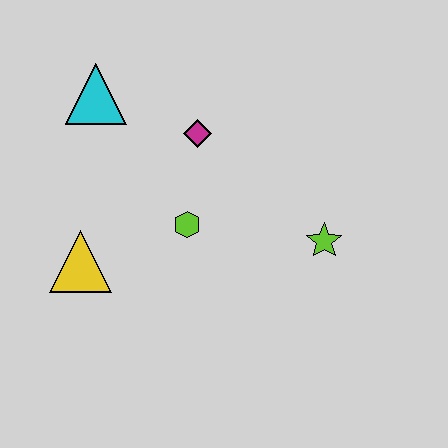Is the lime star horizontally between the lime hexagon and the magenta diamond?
No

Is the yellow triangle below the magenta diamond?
Yes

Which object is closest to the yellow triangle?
The lime hexagon is closest to the yellow triangle.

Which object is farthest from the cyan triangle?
The lime star is farthest from the cyan triangle.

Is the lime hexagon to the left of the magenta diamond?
Yes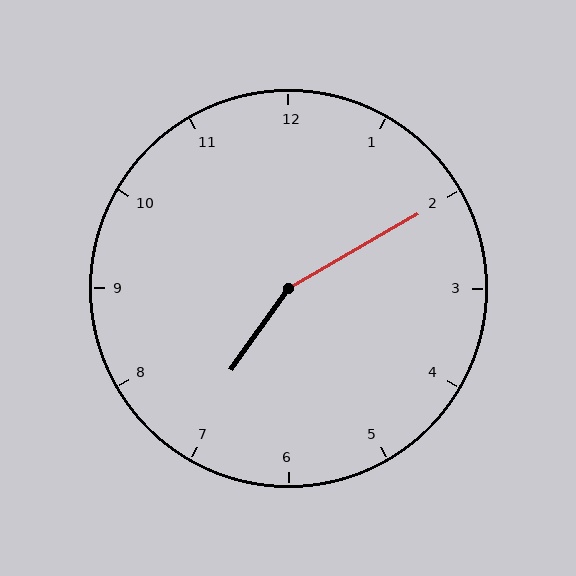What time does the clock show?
7:10.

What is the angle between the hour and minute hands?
Approximately 155 degrees.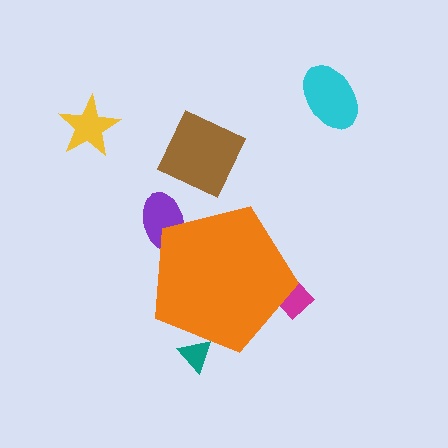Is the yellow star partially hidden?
No, the yellow star is fully visible.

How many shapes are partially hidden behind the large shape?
3 shapes are partially hidden.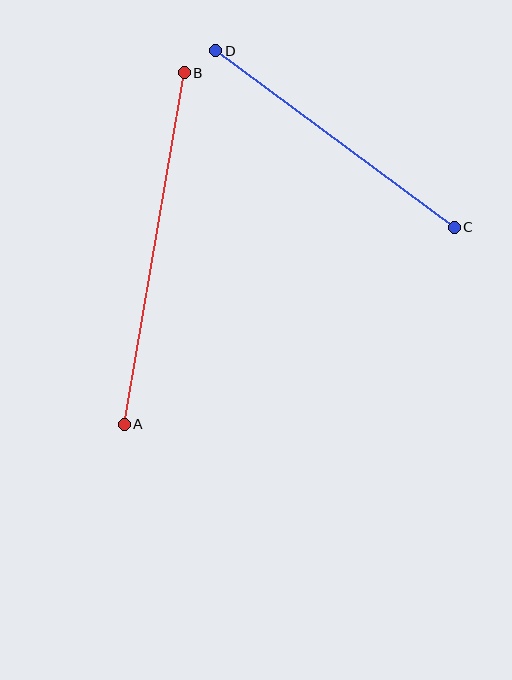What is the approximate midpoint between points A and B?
The midpoint is at approximately (154, 248) pixels.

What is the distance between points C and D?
The distance is approximately 297 pixels.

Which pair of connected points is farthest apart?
Points A and B are farthest apart.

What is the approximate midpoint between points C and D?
The midpoint is at approximately (335, 139) pixels.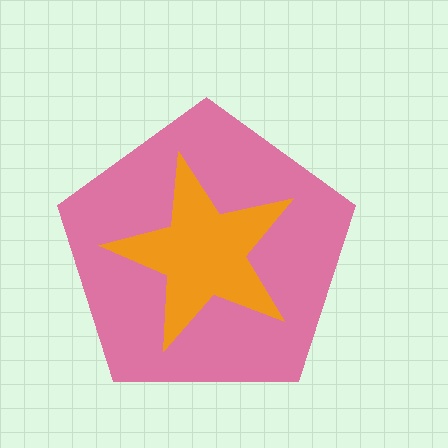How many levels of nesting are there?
2.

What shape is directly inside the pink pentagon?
The orange star.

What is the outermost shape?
The pink pentagon.